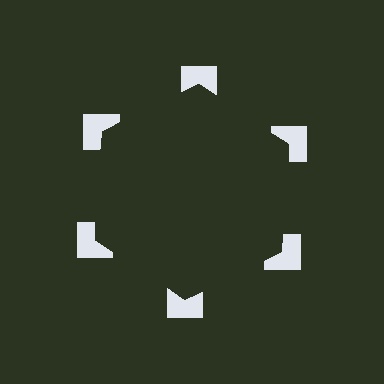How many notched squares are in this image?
There are 6 — one at each vertex of the illusory hexagon.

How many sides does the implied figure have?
6 sides.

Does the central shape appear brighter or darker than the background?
It typically appears slightly darker than the background, even though no actual brightness change is drawn.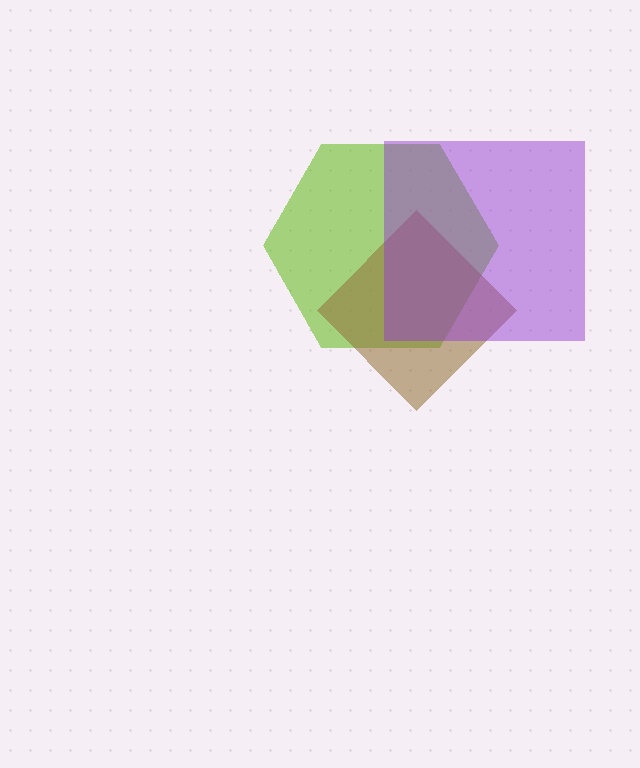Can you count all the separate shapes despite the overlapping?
Yes, there are 3 separate shapes.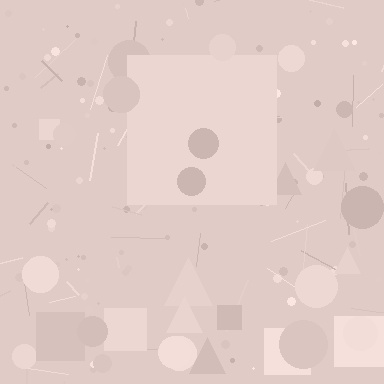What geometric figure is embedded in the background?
A square is embedded in the background.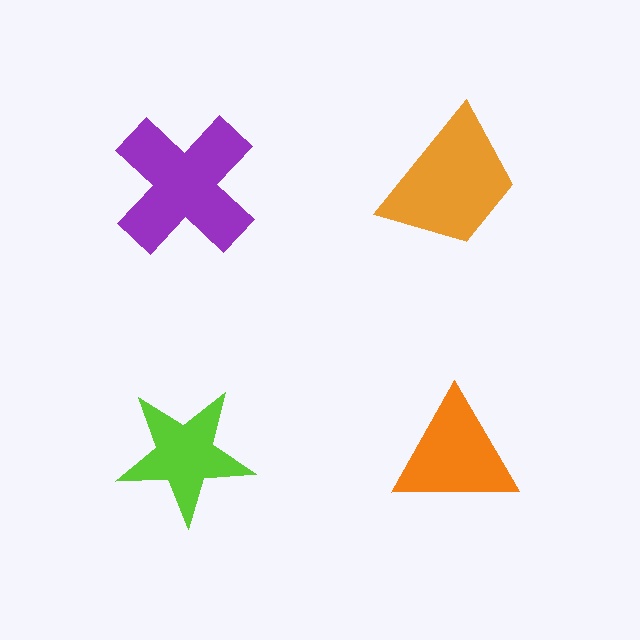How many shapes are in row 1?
2 shapes.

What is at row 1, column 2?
An orange trapezoid.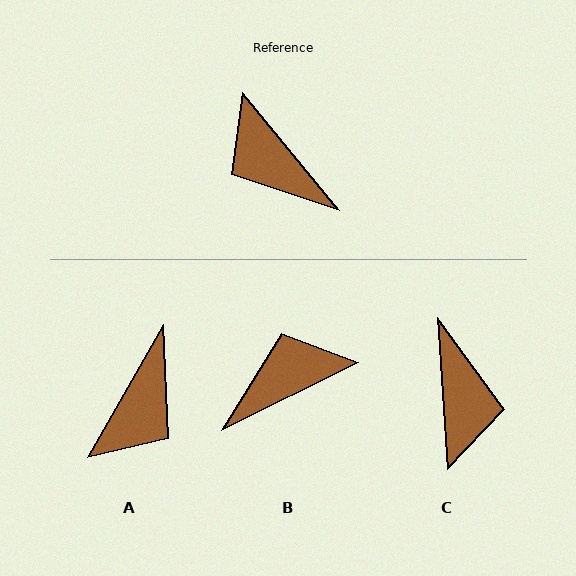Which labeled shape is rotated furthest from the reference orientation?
C, about 144 degrees away.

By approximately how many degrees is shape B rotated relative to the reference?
Approximately 103 degrees clockwise.